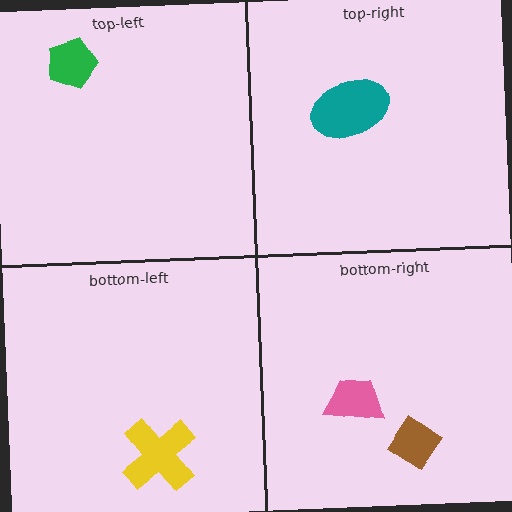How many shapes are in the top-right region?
1.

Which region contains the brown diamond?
The bottom-right region.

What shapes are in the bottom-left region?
The yellow cross.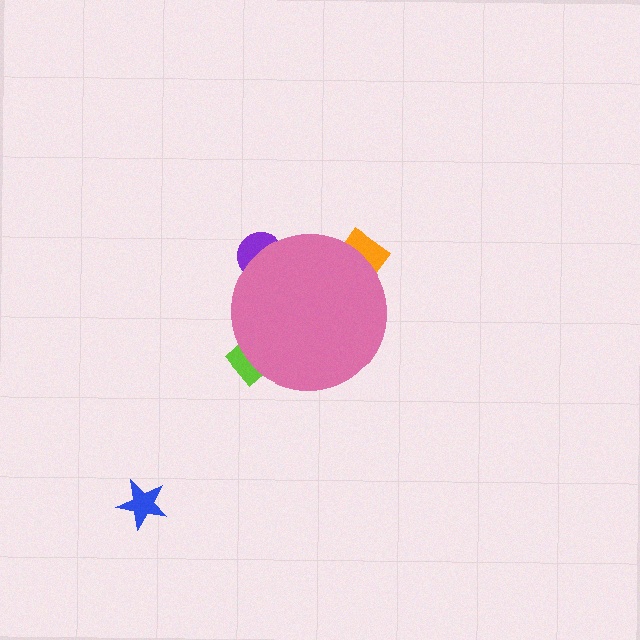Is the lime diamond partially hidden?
Yes, the lime diamond is partially hidden behind the pink circle.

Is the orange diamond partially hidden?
Yes, the orange diamond is partially hidden behind the pink circle.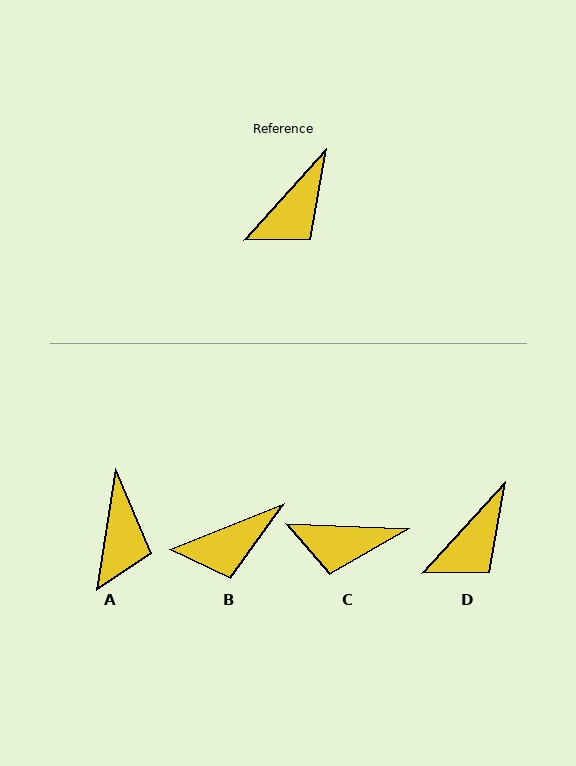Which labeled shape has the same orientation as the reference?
D.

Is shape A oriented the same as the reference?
No, it is off by about 33 degrees.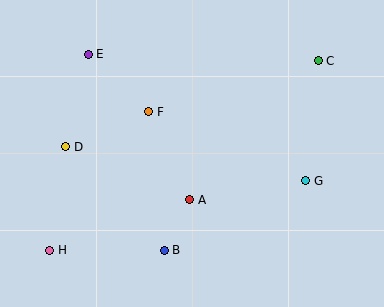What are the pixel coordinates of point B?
Point B is at (164, 250).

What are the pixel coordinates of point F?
Point F is at (149, 112).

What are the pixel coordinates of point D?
Point D is at (66, 147).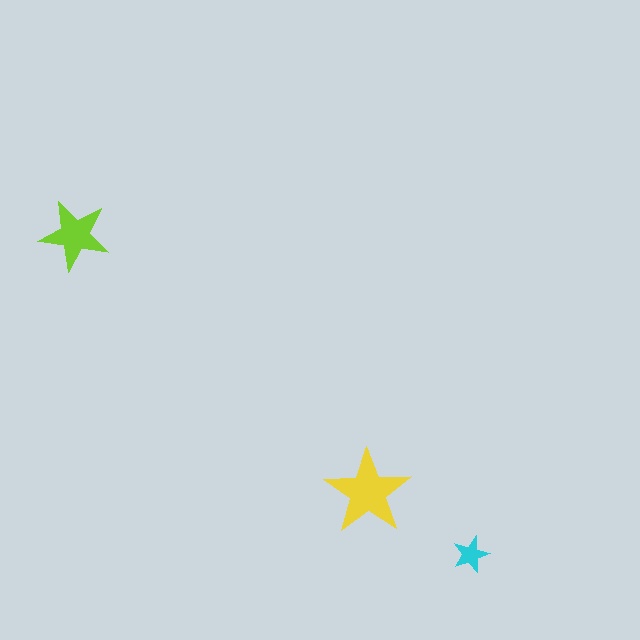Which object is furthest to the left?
The lime star is leftmost.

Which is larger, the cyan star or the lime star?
The lime one.